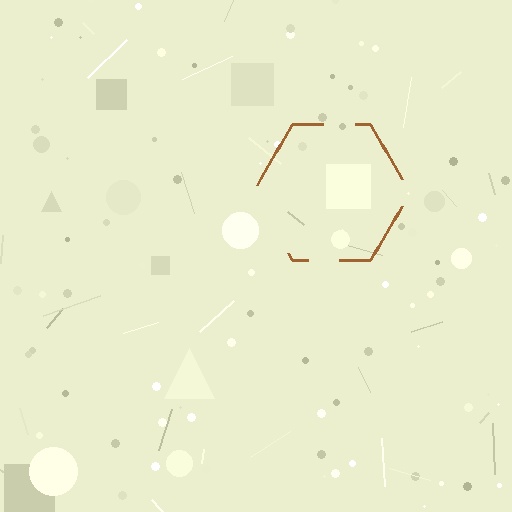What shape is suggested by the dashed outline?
The dashed outline suggests a hexagon.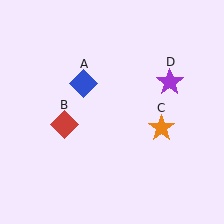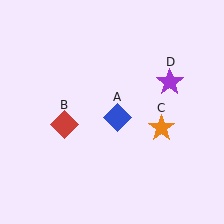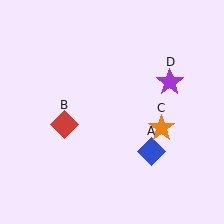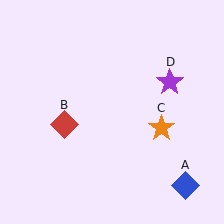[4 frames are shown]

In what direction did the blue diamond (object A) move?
The blue diamond (object A) moved down and to the right.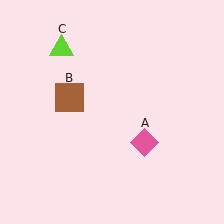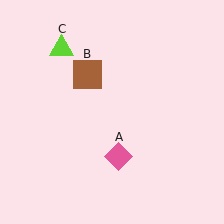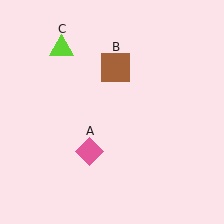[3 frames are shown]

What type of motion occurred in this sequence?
The pink diamond (object A), brown square (object B) rotated clockwise around the center of the scene.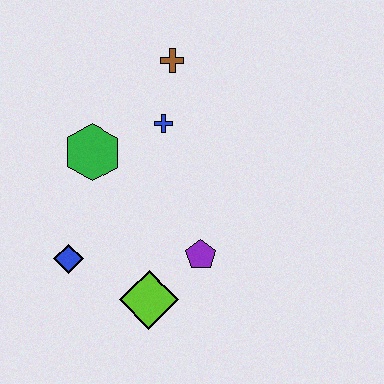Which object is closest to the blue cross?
The brown cross is closest to the blue cross.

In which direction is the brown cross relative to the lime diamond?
The brown cross is above the lime diamond.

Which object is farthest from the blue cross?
The lime diamond is farthest from the blue cross.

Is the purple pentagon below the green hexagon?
Yes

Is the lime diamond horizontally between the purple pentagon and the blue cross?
No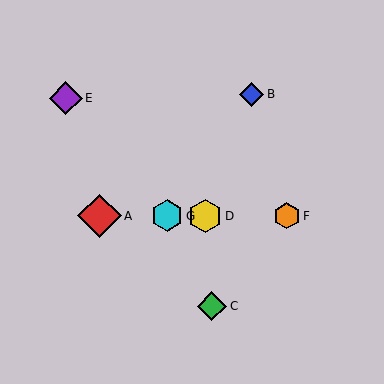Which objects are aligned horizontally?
Objects A, D, F, G are aligned horizontally.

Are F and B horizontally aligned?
No, F is at y≈216 and B is at y≈94.